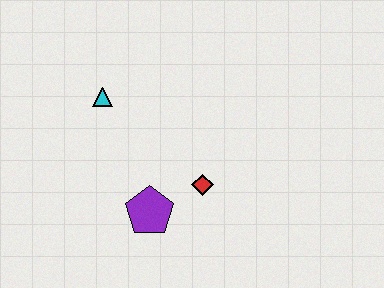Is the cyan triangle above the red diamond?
Yes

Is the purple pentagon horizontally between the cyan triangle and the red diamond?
Yes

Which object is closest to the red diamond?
The purple pentagon is closest to the red diamond.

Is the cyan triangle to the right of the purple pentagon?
No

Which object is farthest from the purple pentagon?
The cyan triangle is farthest from the purple pentagon.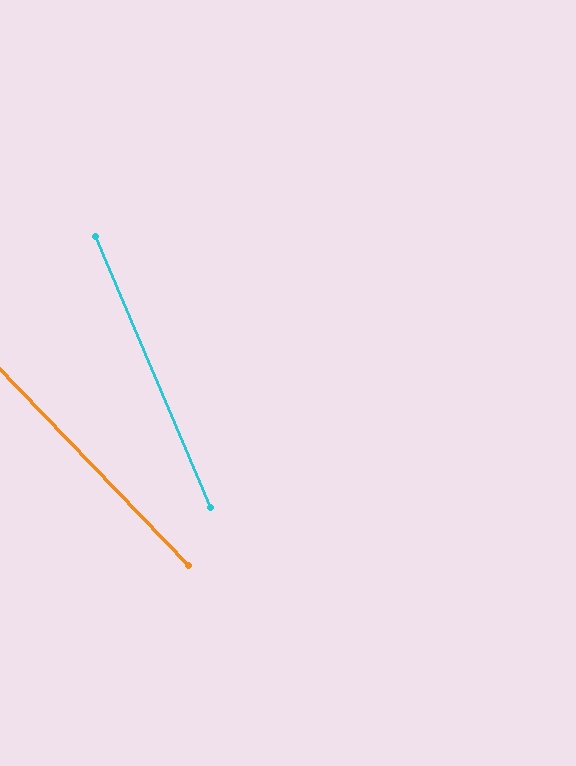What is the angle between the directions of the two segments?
Approximately 21 degrees.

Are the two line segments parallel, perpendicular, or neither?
Neither parallel nor perpendicular — they differ by about 21°.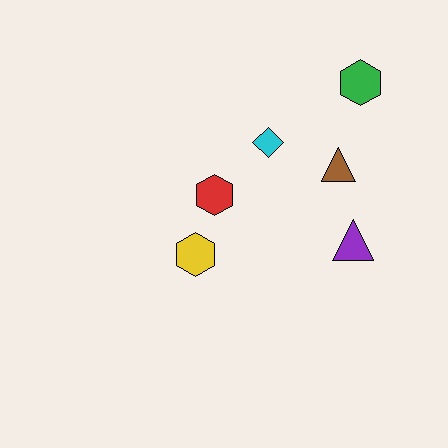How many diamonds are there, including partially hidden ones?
There is 1 diamond.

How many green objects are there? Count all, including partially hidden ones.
There is 1 green object.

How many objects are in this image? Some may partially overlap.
There are 6 objects.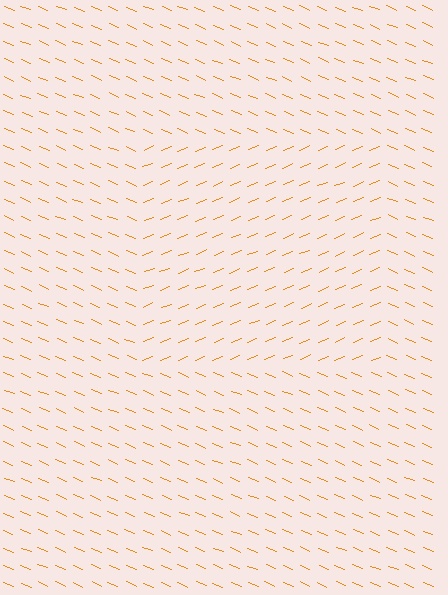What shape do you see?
I see a rectangle.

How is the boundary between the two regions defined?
The boundary is defined purely by a change in line orientation (approximately 45 degrees difference). All lines are the same color and thickness.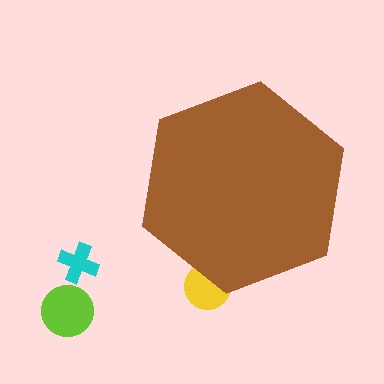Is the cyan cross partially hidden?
No, the cyan cross is fully visible.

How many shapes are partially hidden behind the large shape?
1 shape is partially hidden.